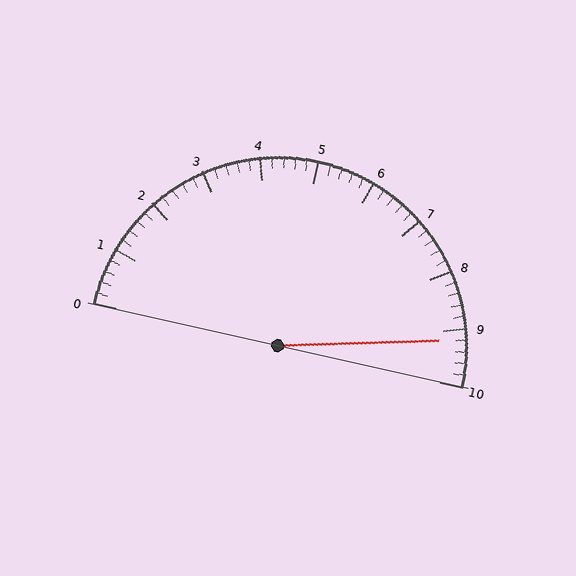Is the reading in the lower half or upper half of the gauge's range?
The reading is in the upper half of the range (0 to 10).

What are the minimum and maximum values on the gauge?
The gauge ranges from 0 to 10.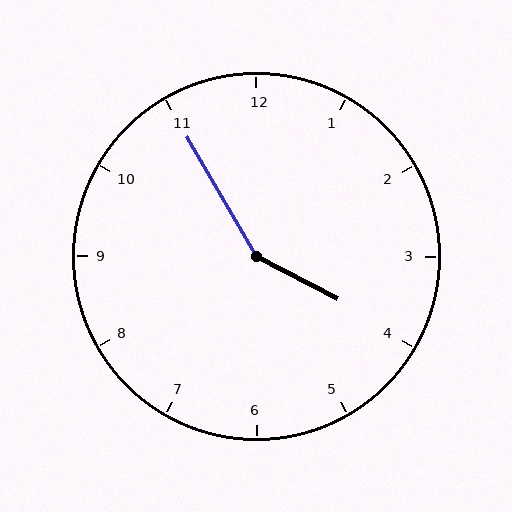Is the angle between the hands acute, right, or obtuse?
It is obtuse.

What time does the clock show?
3:55.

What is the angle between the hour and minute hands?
Approximately 148 degrees.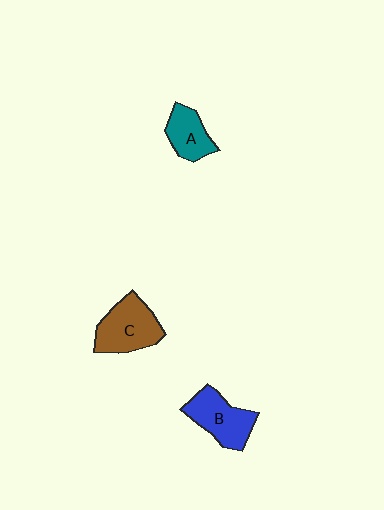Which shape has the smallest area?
Shape A (teal).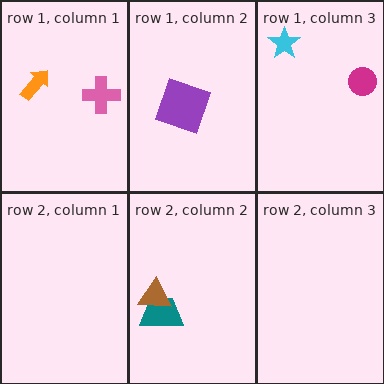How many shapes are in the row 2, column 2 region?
2.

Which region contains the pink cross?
The row 1, column 1 region.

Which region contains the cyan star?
The row 1, column 3 region.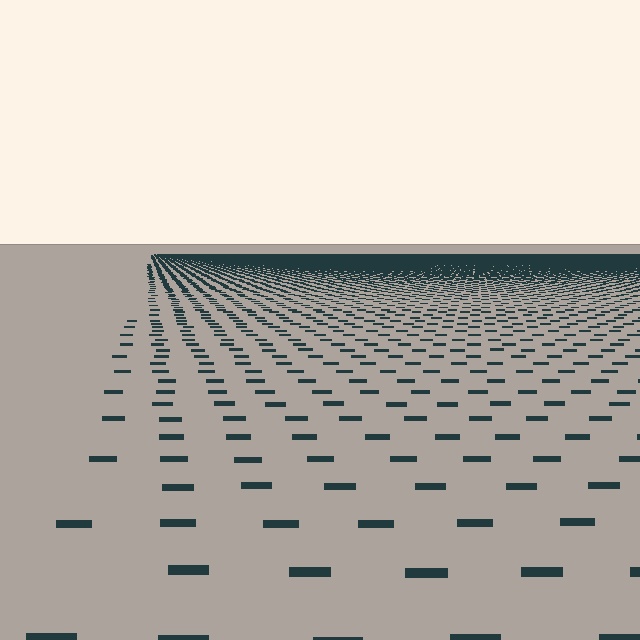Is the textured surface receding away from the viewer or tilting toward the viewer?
The surface is receding away from the viewer. Texture elements get smaller and denser toward the top.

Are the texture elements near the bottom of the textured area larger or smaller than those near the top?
Larger. Near the bottom, elements are closer to the viewer and appear at a bigger on-screen size.